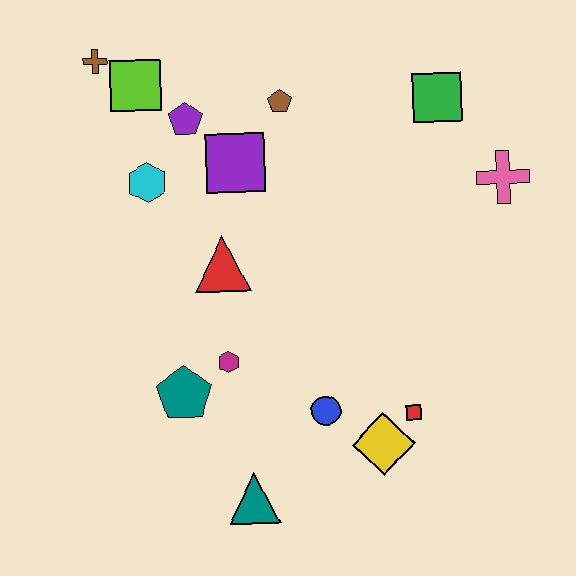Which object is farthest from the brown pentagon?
The teal triangle is farthest from the brown pentagon.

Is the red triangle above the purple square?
No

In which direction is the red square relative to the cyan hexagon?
The red square is to the right of the cyan hexagon.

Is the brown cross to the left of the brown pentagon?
Yes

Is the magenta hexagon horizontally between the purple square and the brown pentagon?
No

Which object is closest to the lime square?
The brown cross is closest to the lime square.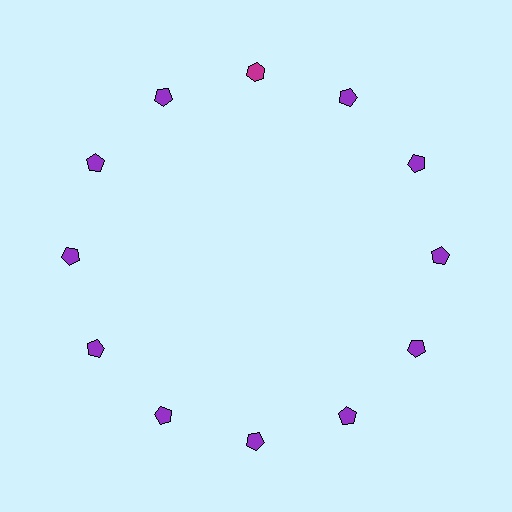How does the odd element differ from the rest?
It differs in both color (magenta instead of purple) and shape (hexagon instead of pentagon).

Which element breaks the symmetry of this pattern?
The magenta hexagon at roughly the 12 o'clock position breaks the symmetry. All other shapes are purple pentagons.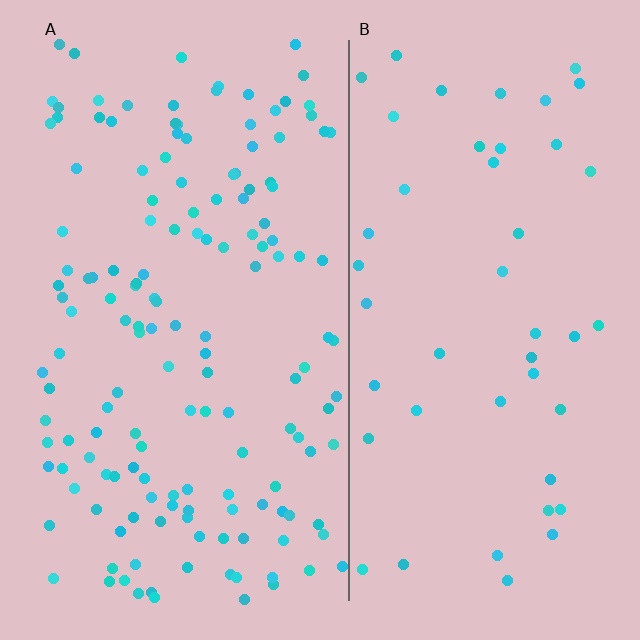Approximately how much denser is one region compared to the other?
Approximately 3.2× — region A over region B.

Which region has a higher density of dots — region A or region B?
A (the left).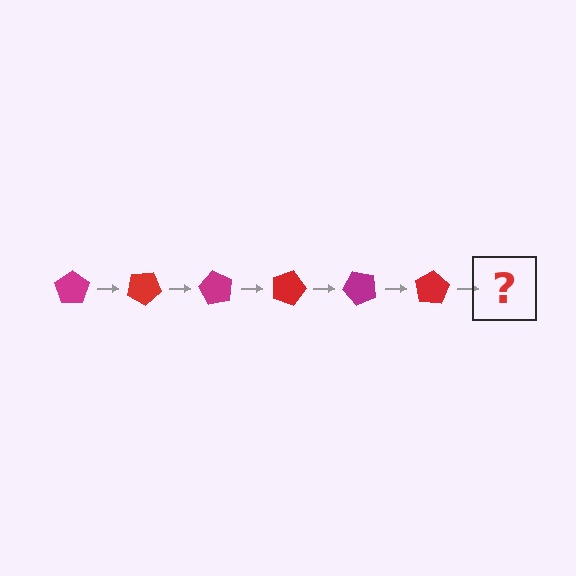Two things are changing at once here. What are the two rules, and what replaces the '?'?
The two rules are that it rotates 30 degrees each step and the color cycles through magenta and red. The '?' should be a magenta pentagon, rotated 180 degrees from the start.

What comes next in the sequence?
The next element should be a magenta pentagon, rotated 180 degrees from the start.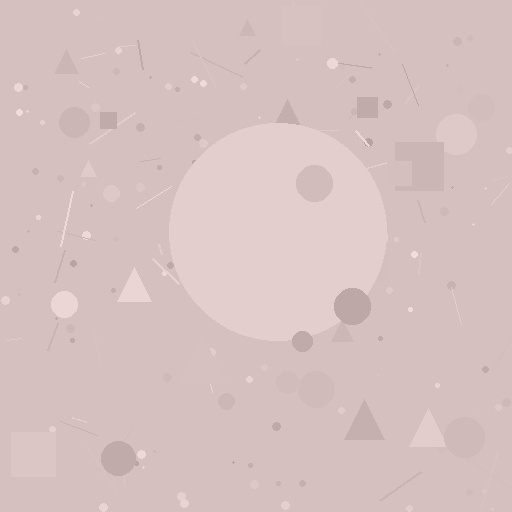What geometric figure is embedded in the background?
A circle is embedded in the background.